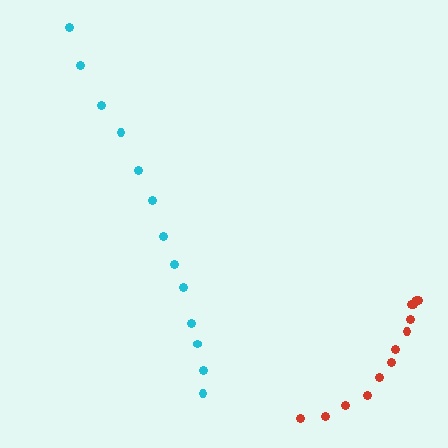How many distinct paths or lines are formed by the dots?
There are 2 distinct paths.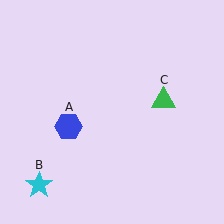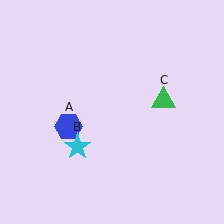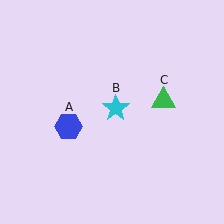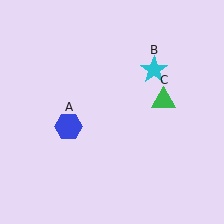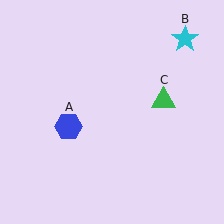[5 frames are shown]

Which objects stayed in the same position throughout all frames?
Blue hexagon (object A) and green triangle (object C) remained stationary.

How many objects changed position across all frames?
1 object changed position: cyan star (object B).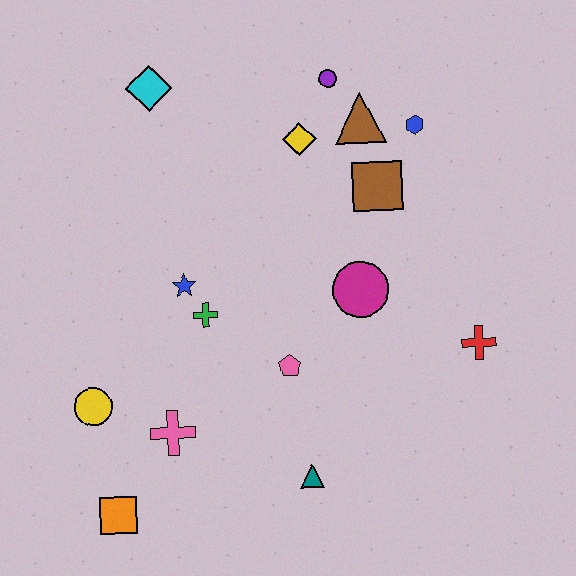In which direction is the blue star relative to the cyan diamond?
The blue star is below the cyan diamond.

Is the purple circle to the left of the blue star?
No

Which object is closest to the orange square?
The pink cross is closest to the orange square.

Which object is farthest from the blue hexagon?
The orange square is farthest from the blue hexagon.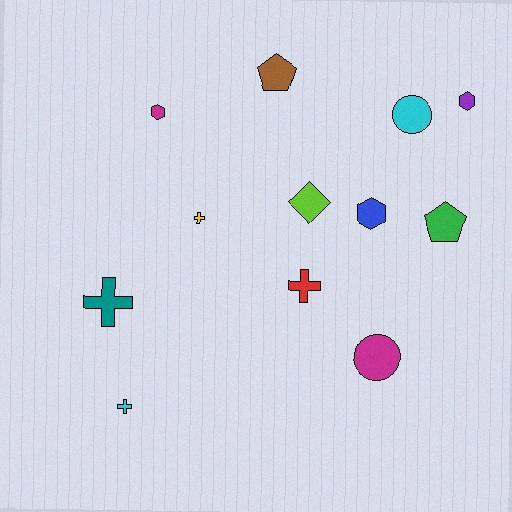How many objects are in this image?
There are 12 objects.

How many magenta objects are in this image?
There are 2 magenta objects.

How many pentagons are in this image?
There are 2 pentagons.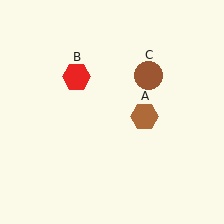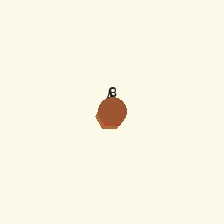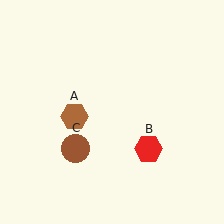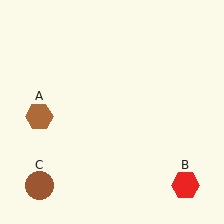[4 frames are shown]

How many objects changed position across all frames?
3 objects changed position: brown hexagon (object A), red hexagon (object B), brown circle (object C).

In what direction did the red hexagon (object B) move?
The red hexagon (object B) moved down and to the right.